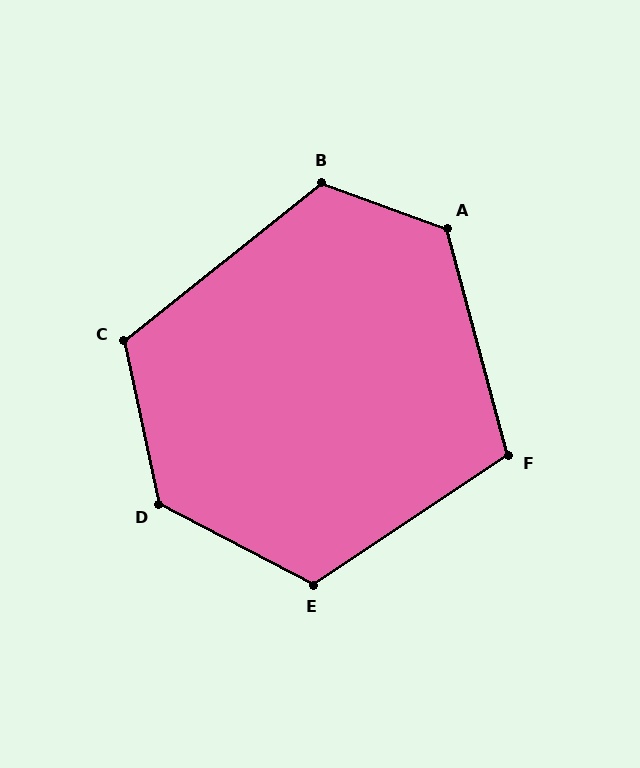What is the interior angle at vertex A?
Approximately 125 degrees (obtuse).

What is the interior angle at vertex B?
Approximately 122 degrees (obtuse).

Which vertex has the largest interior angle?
D, at approximately 130 degrees.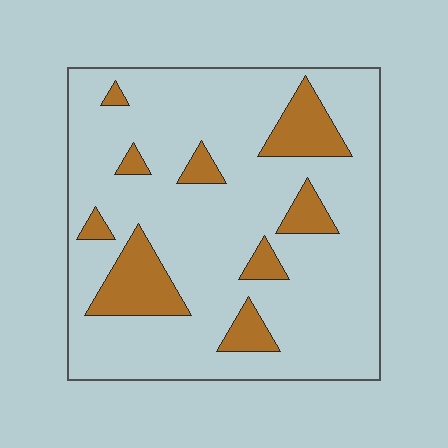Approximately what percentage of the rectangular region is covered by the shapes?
Approximately 15%.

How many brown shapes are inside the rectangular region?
9.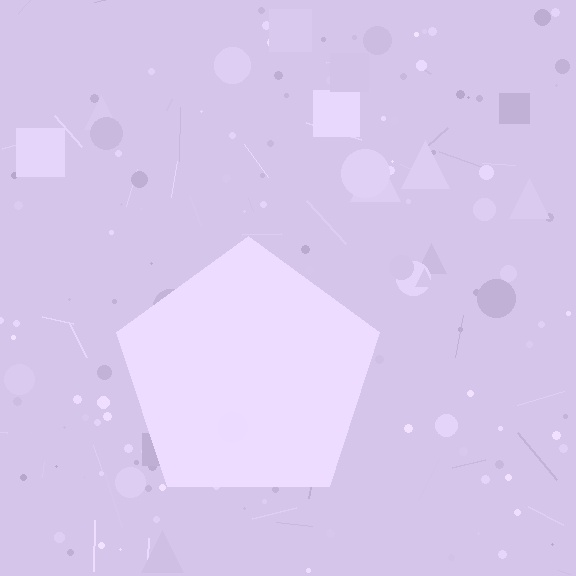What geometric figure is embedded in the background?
A pentagon is embedded in the background.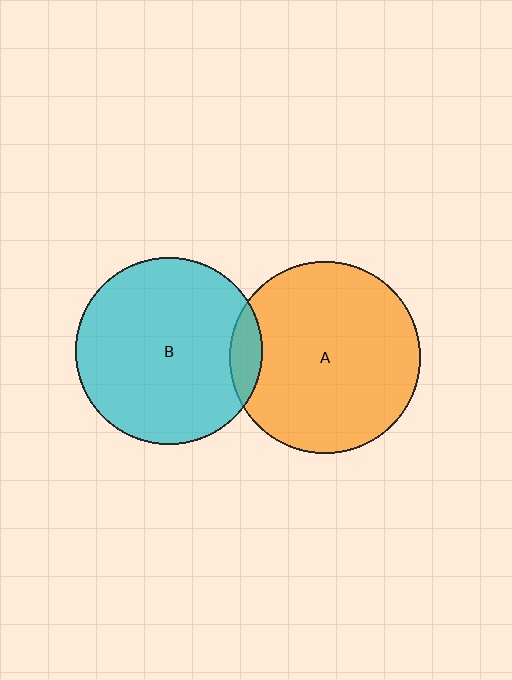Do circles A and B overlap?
Yes.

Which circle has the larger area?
Circle A (orange).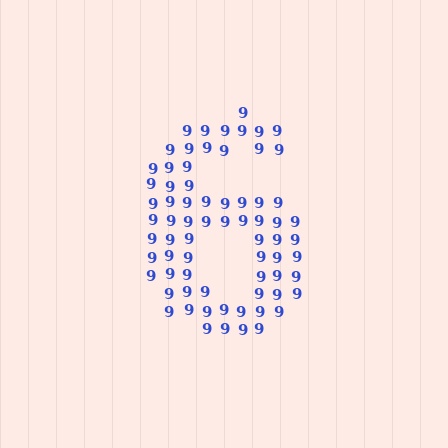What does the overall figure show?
The overall figure shows the digit 6.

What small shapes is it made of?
It is made of small digit 9's.